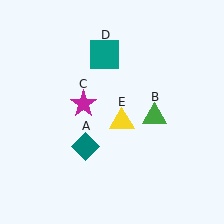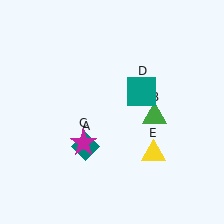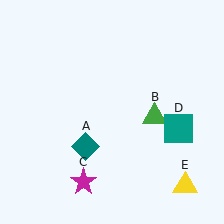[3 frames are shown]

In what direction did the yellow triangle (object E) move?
The yellow triangle (object E) moved down and to the right.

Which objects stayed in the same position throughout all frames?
Teal diamond (object A) and green triangle (object B) remained stationary.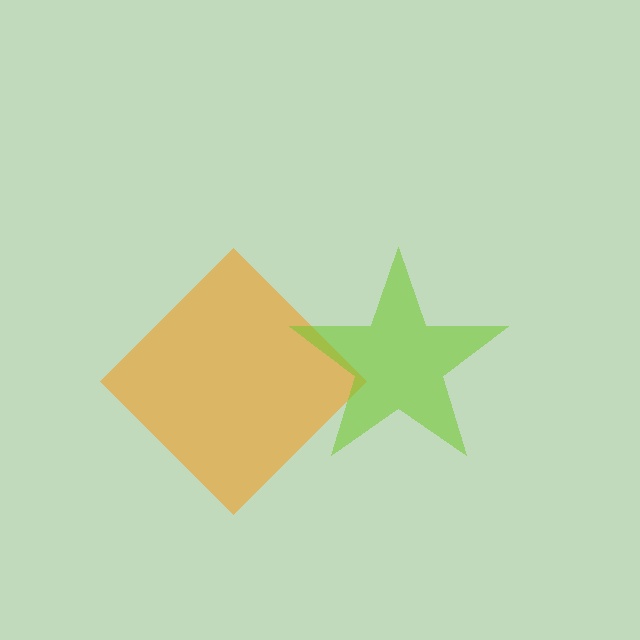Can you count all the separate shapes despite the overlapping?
Yes, there are 2 separate shapes.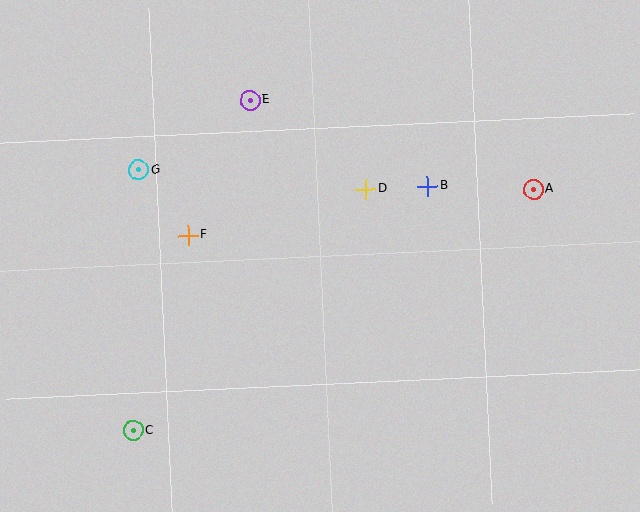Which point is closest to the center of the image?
Point D at (366, 189) is closest to the center.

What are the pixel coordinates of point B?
Point B is at (428, 186).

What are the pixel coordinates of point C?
Point C is at (133, 431).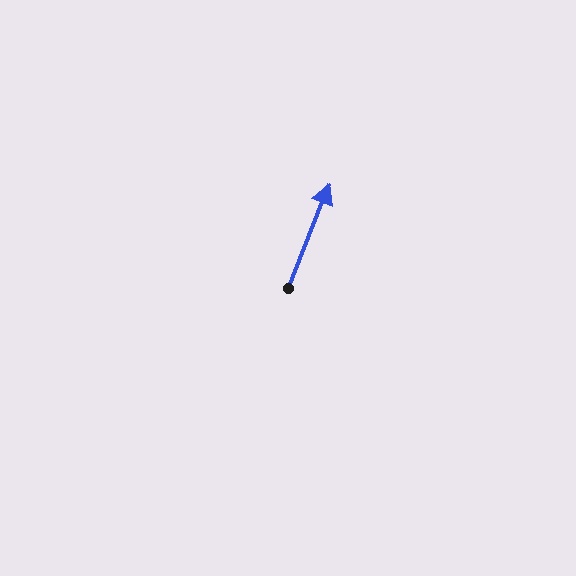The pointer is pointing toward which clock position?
Roughly 1 o'clock.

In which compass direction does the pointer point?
North.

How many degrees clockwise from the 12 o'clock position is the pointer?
Approximately 22 degrees.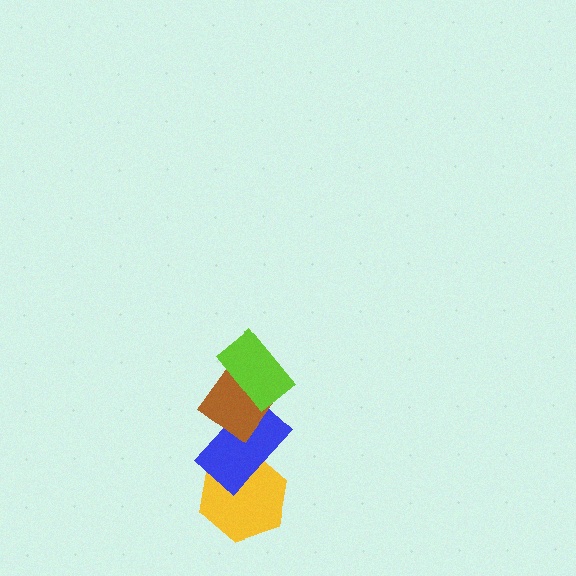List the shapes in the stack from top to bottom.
From top to bottom: the lime rectangle, the brown diamond, the blue rectangle, the yellow hexagon.